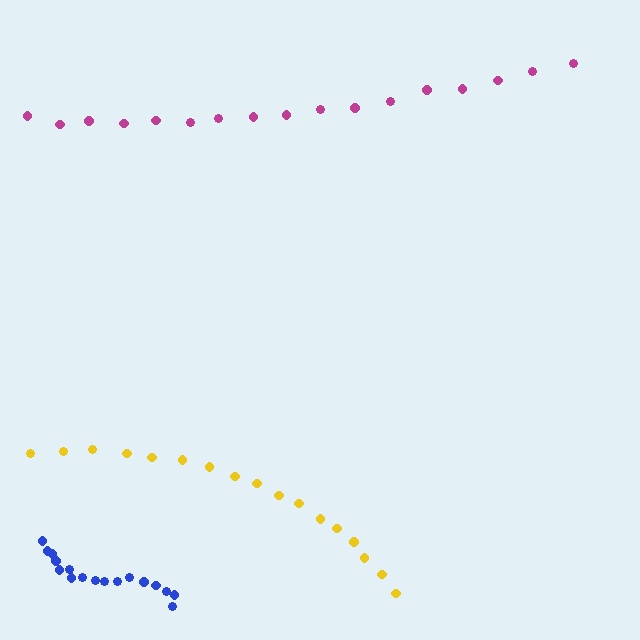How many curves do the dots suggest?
There are 3 distinct paths.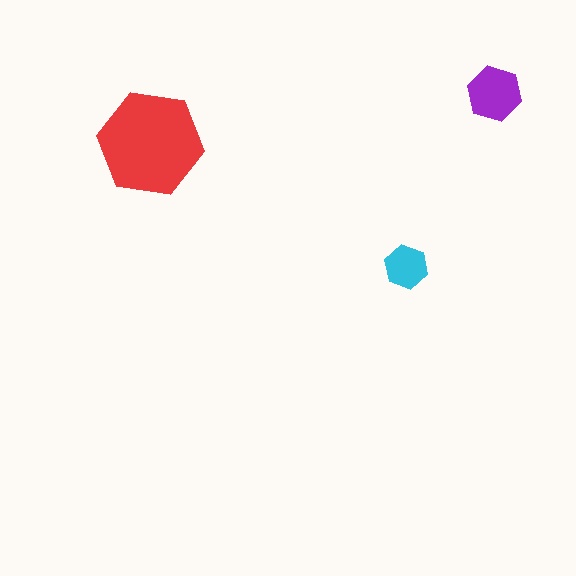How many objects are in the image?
There are 3 objects in the image.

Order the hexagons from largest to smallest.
the red one, the purple one, the cyan one.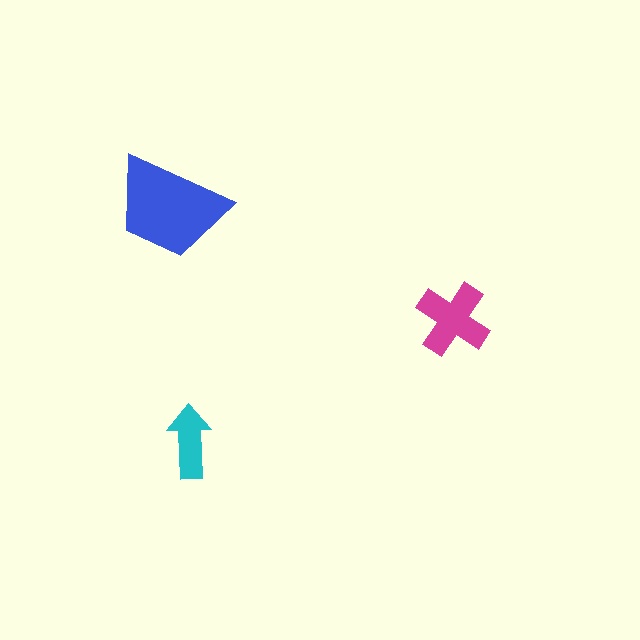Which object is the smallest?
The cyan arrow.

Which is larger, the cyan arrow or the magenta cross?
The magenta cross.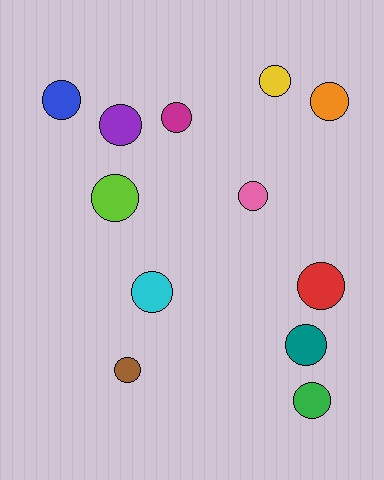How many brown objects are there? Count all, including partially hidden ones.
There is 1 brown object.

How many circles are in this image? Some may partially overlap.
There are 12 circles.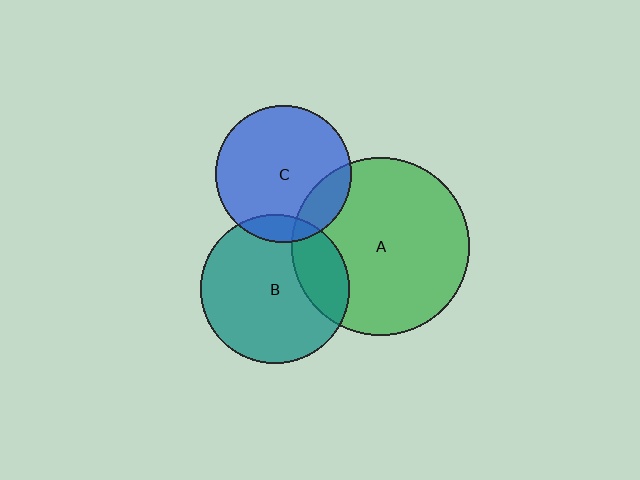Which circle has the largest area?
Circle A (green).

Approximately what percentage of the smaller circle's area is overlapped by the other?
Approximately 10%.